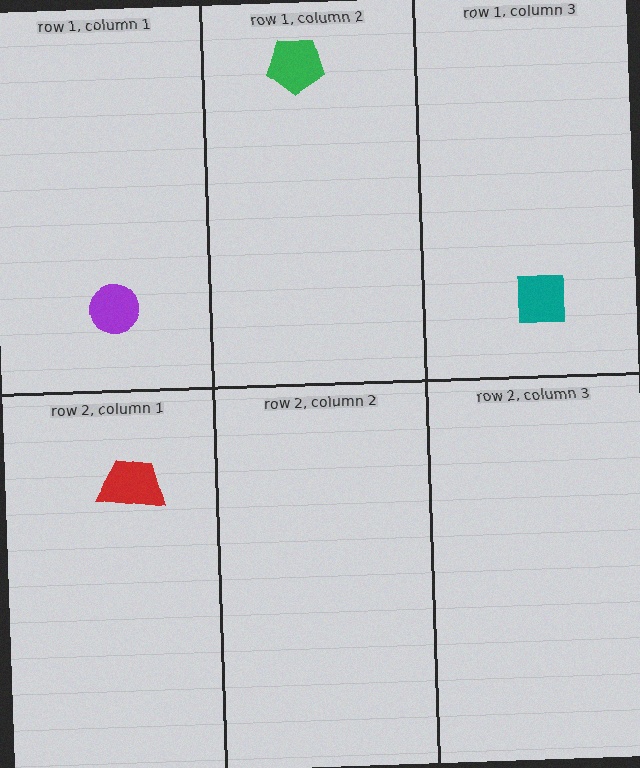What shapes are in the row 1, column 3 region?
The teal square.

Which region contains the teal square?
The row 1, column 3 region.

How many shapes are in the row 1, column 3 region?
1.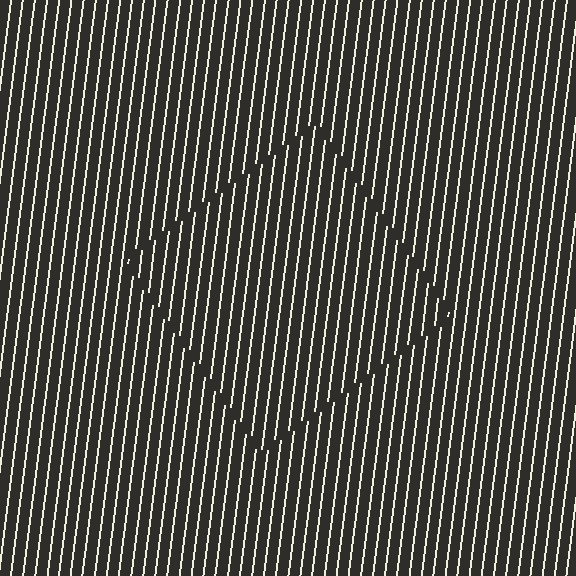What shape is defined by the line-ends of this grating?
An illusory square. The interior of the shape contains the same grating, shifted by half a period — the contour is defined by the phase discontinuity where line-ends from the inner and outer gratings abut.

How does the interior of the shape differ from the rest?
The interior of the shape contains the same grating, shifted by half a period — the contour is defined by the phase discontinuity where line-ends from the inner and outer gratings abut.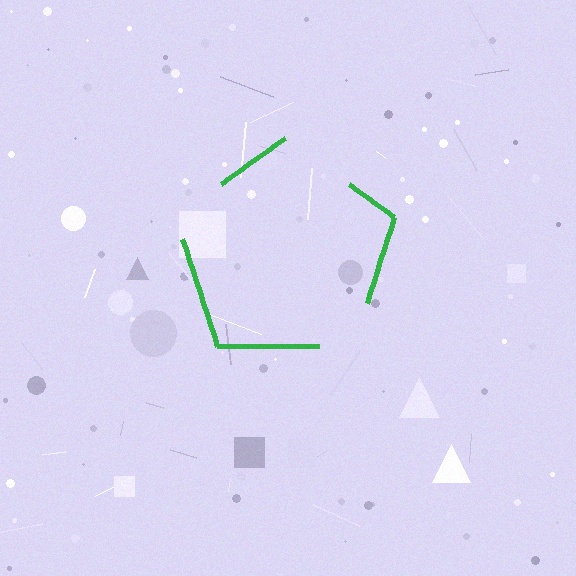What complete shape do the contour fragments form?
The contour fragments form a pentagon.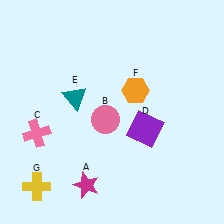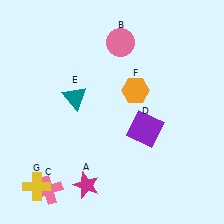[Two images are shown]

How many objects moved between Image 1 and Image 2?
2 objects moved between the two images.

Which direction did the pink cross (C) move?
The pink cross (C) moved down.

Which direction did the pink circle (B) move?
The pink circle (B) moved up.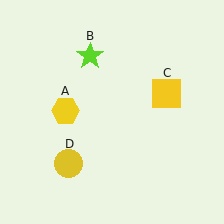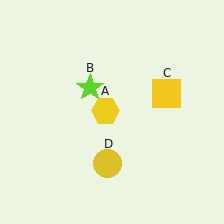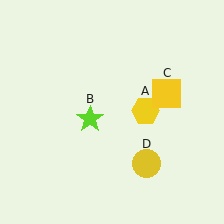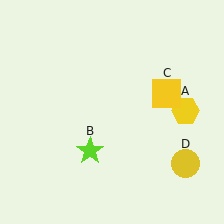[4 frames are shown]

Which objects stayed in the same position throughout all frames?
Yellow square (object C) remained stationary.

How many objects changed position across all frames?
3 objects changed position: yellow hexagon (object A), lime star (object B), yellow circle (object D).